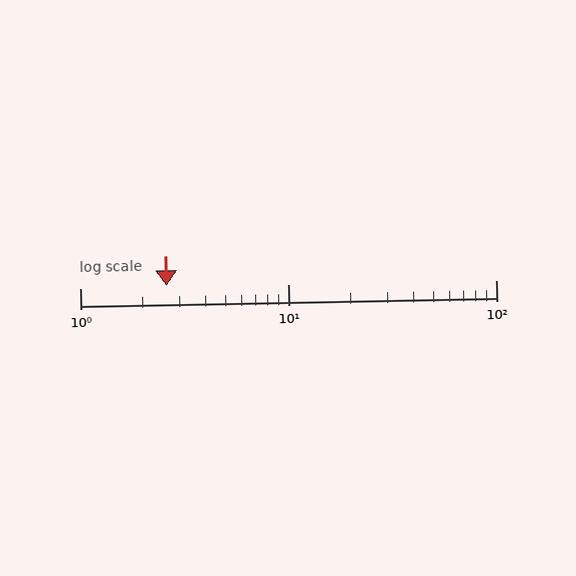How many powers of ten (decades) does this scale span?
The scale spans 2 decades, from 1 to 100.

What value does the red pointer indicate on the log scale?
The pointer indicates approximately 2.6.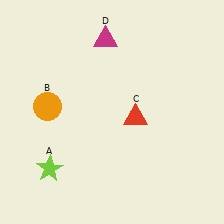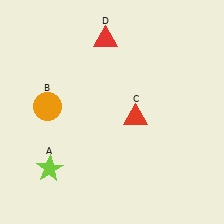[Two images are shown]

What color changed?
The triangle (D) changed from magenta in Image 1 to red in Image 2.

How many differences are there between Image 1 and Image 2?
There is 1 difference between the two images.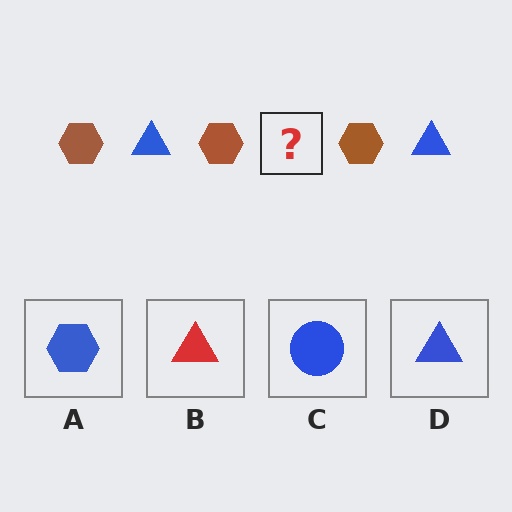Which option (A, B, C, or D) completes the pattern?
D.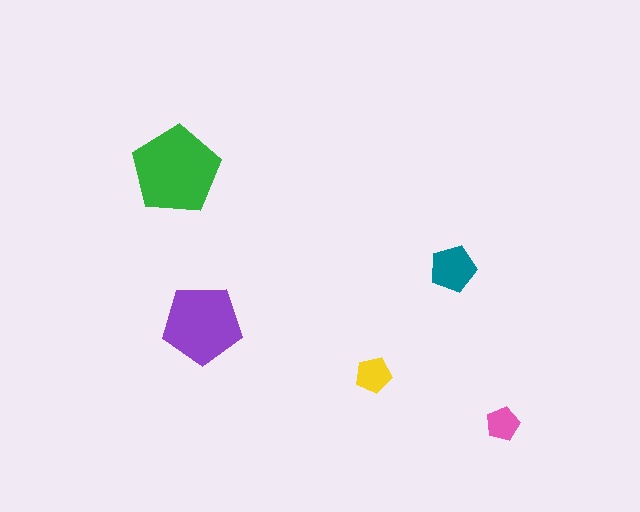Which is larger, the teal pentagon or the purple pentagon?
The purple one.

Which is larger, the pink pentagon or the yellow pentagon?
The yellow one.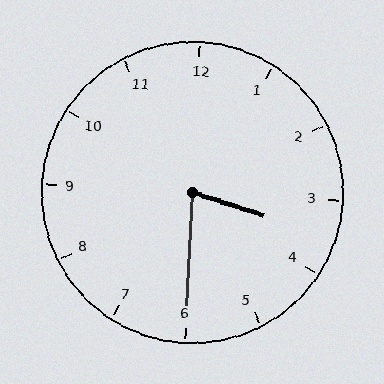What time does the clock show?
3:30.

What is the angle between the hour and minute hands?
Approximately 75 degrees.